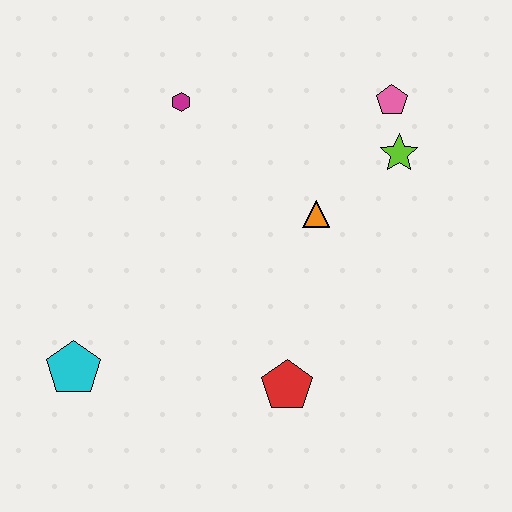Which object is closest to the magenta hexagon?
The orange triangle is closest to the magenta hexagon.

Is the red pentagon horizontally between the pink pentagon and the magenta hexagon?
Yes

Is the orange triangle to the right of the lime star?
No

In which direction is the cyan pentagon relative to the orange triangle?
The cyan pentagon is to the left of the orange triangle.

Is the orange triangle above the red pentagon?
Yes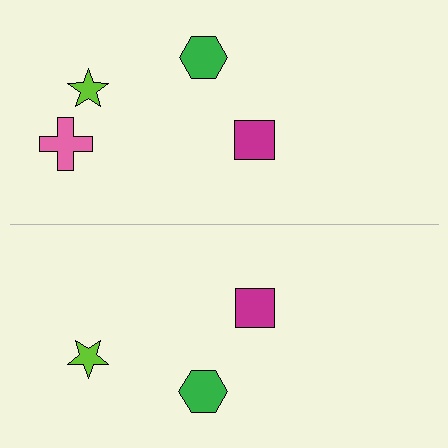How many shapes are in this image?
There are 7 shapes in this image.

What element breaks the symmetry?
A pink cross is missing from the bottom side.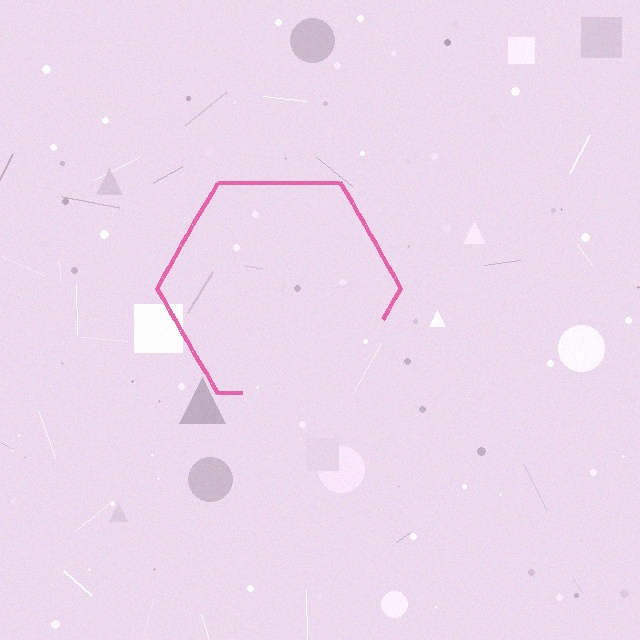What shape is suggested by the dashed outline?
The dashed outline suggests a hexagon.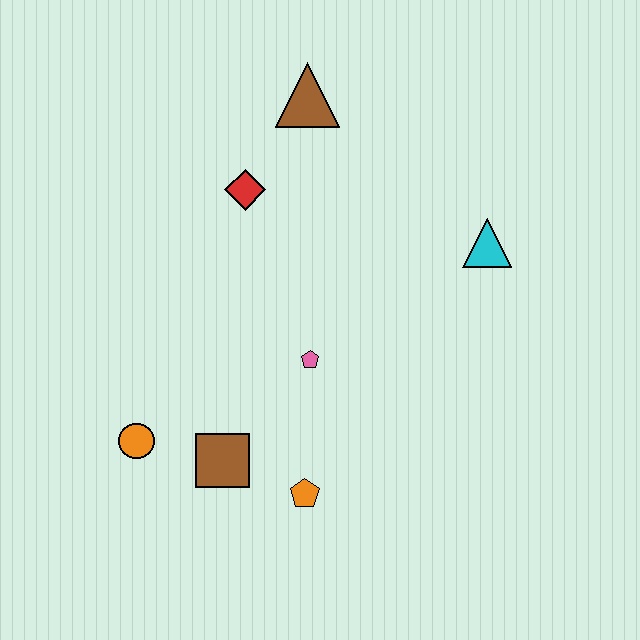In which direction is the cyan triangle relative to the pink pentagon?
The cyan triangle is to the right of the pink pentagon.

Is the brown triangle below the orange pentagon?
No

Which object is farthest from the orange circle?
The cyan triangle is farthest from the orange circle.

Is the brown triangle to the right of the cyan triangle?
No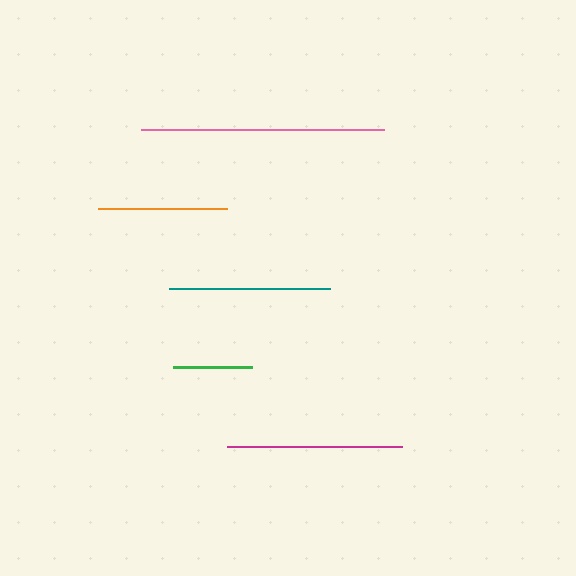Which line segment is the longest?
The pink line is the longest at approximately 243 pixels.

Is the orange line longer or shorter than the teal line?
The teal line is longer than the orange line.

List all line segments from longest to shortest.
From longest to shortest: pink, magenta, teal, orange, green.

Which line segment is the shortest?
The green line is the shortest at approximately 79 pixels.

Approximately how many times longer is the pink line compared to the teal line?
The pink line is approximately 1.5 times the length of the teal line.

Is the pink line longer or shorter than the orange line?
The pink line is longer than the orange line.